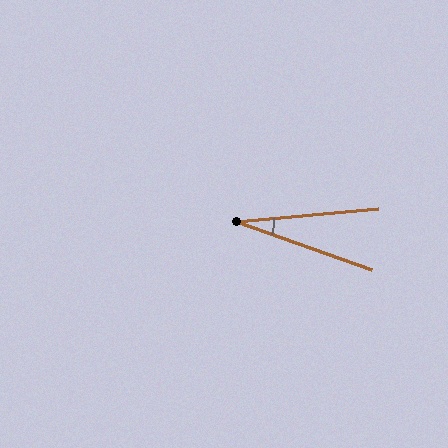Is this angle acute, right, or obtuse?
It is acute.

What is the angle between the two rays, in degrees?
Approximately 25 degrees.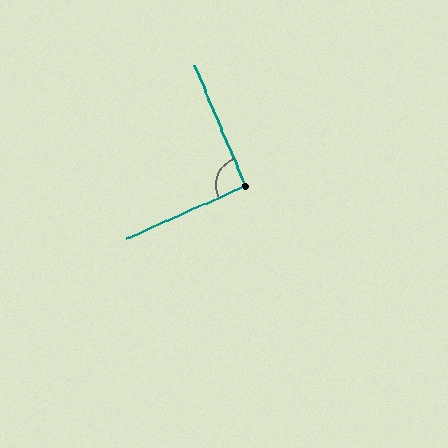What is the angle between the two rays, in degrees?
Approximately 91 degrees.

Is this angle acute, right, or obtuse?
It is approximately a right angle.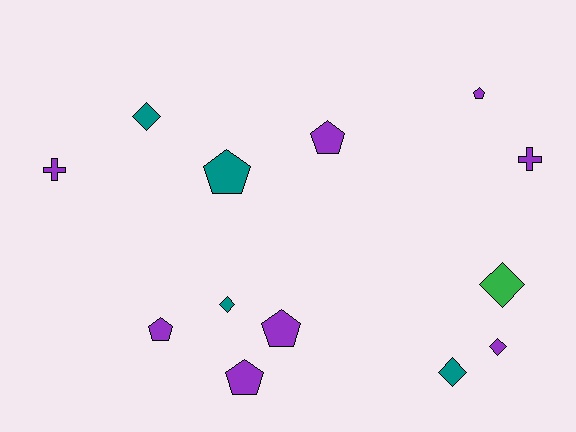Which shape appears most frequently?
Pentagon, with 6 objects.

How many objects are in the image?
There are 13 objects.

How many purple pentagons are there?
There are 5 purple pentagons.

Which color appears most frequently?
Purple, with 8 objects.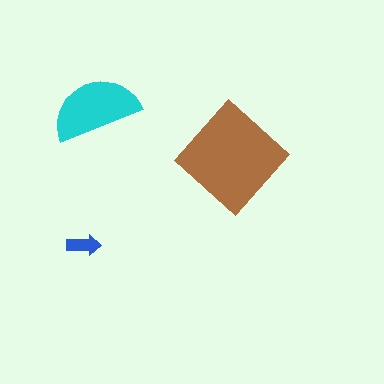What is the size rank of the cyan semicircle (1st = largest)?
2nd.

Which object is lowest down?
The blue arrow is bottommost.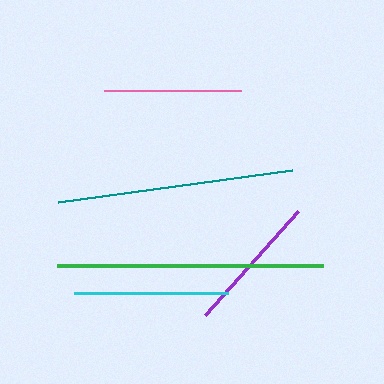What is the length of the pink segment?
The pink segment is approximately 137 pixels long.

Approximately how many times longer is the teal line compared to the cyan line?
The teal line is approximately 1.5 times the length of the cyan line.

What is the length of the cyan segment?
The cyan segment is approximately 154 pixels long.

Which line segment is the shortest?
The pink line is the shortest at approximately 137 pixels.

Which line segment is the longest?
The green line is the longest at approximately 266 pixels.